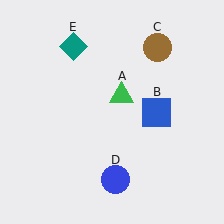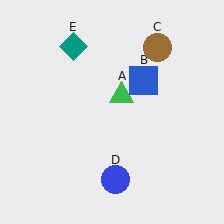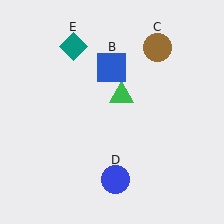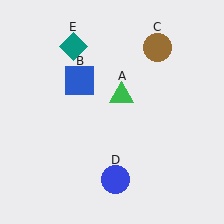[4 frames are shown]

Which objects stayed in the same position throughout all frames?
Green triangle (object A) and brown circle (object C) and blue circle (object D) and teal diamond (object E) remained stationary.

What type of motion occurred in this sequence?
The blue square (object B) rotated counterclockwise around the center of the scene.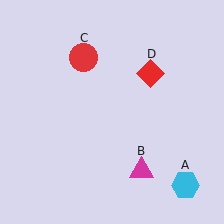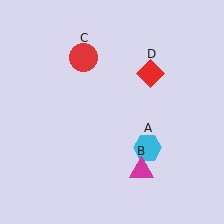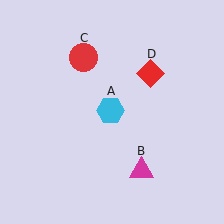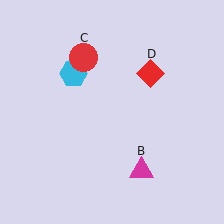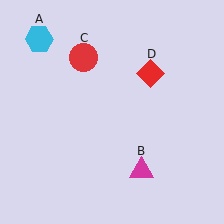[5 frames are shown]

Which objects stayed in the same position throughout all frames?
Magenta triangle (object B) and red circle (object C) and red diamond (object D) remained stationary.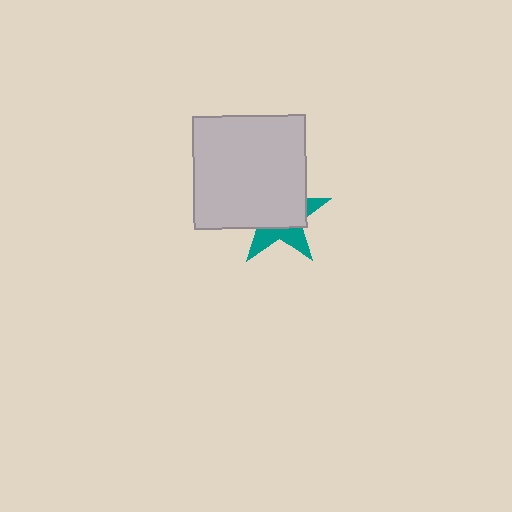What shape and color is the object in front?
The object in front is a light gray square.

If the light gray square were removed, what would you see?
You would see the complete teal star.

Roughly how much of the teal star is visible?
A small part of it is visible (roughly 36%).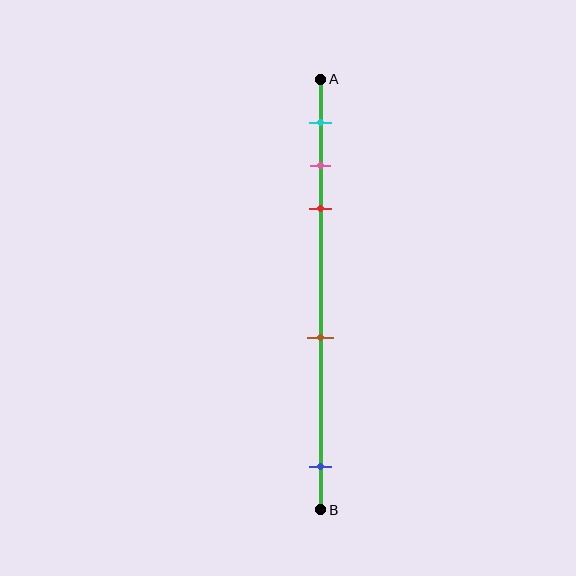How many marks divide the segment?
There are 5 marks dividing the segment.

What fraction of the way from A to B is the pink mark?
The pink mark is approximately 20% (0.2) of the way from A to B.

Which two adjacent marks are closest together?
The pink and red marks are the closest adjacent pair.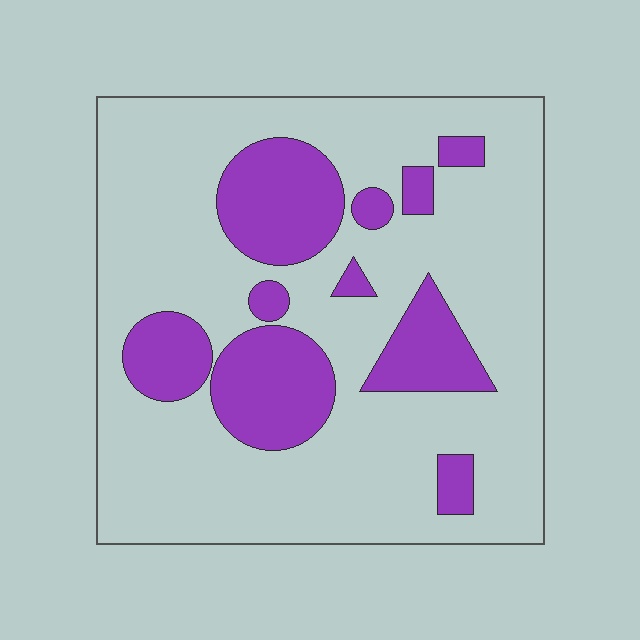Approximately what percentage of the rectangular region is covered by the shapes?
Approximately 25%.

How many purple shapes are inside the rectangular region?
10.